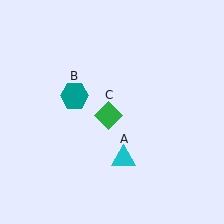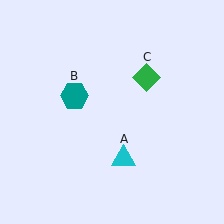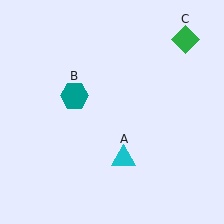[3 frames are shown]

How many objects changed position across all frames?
1 object changed position: green diamond (object C).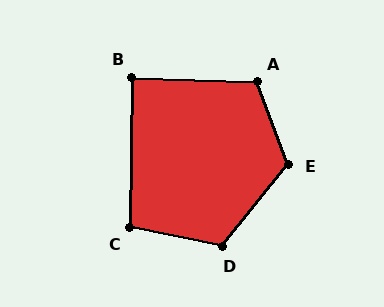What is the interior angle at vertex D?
Approximately 118 degrees (obtuse).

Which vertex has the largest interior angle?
E, at approximately 120 degrees.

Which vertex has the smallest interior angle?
B, at approximately 89 degrees.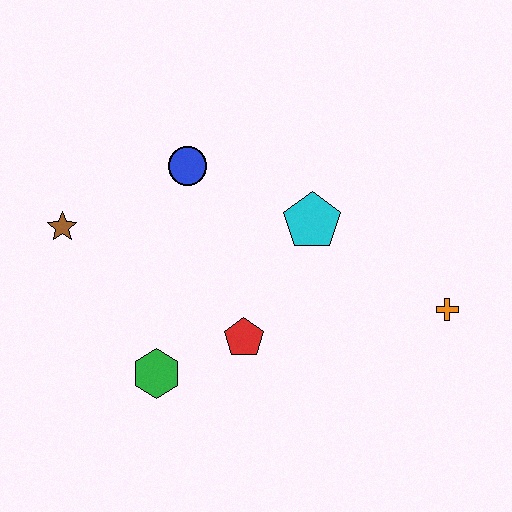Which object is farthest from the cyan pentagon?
The brown star is farthest from the cyan pentagon.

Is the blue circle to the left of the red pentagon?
Yes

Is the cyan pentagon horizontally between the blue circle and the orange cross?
Yes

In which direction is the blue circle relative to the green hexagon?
The blue circle is above the green hexagon.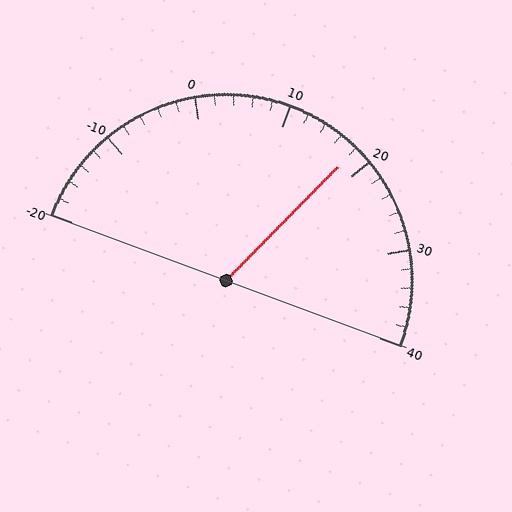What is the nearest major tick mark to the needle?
The nearest major tick mark is 20.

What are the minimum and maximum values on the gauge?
The gauge ranges from -20 to 40.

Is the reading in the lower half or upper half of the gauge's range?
The reading is in the upper half of the range (-20 to 40).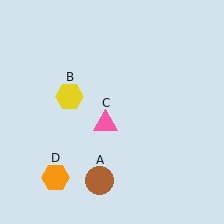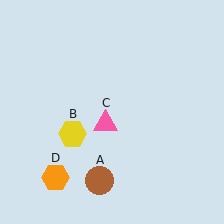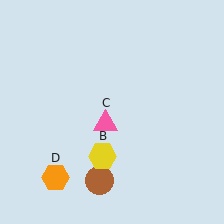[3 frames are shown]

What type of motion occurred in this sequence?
The yellow hexagon (object B) rotated counterclockwise around the center of the scene.